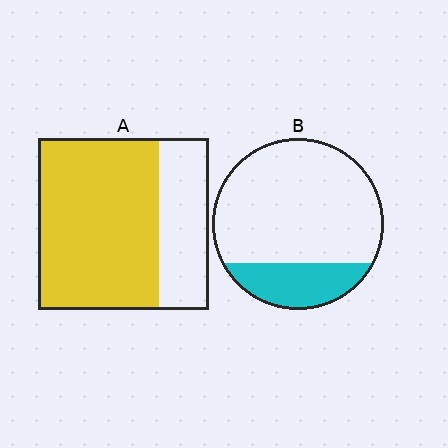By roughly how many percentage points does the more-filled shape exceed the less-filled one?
By roughly 50 percentage points (A over B).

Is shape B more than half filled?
No.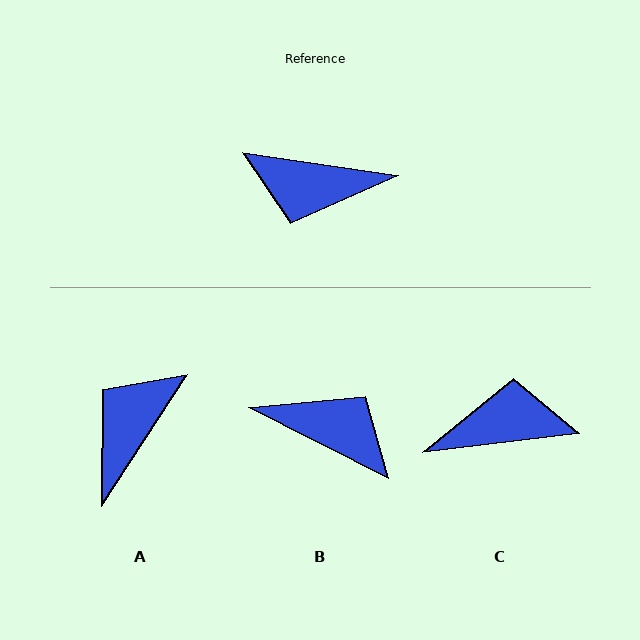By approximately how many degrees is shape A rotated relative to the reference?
Approximately 115 degrees clockwise.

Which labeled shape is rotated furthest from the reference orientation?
C, about 165 degrees away.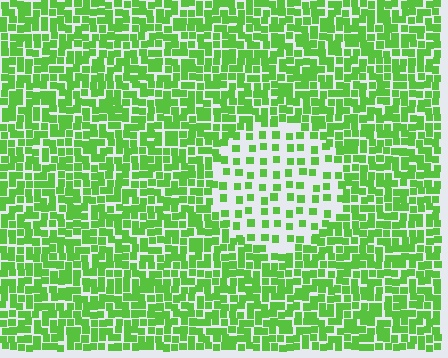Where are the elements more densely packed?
The elements are more densely packed outside the circle boundary.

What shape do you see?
I see a circle.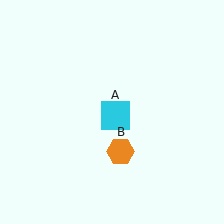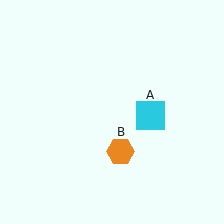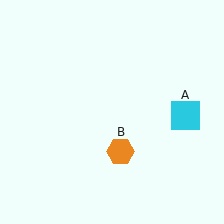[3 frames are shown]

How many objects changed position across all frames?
1 object changed position: cyan square (object A).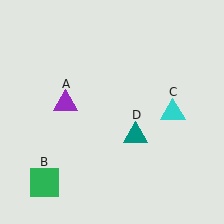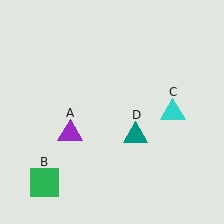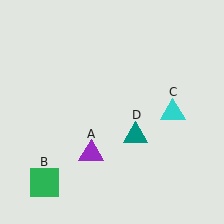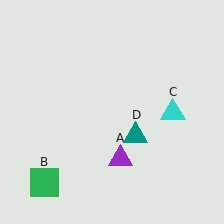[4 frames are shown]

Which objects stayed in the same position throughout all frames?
Green square (object B) and cyan triangle (object C) and teal triangle (object D) remained stationary.